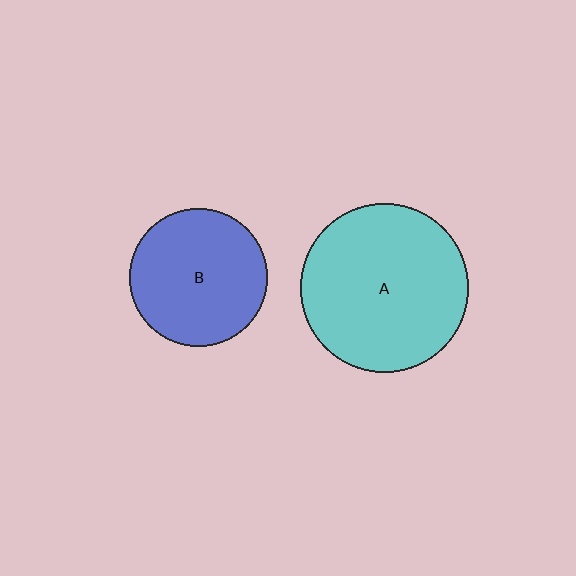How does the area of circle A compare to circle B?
Approximately 1.5 times.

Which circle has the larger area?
Circle A (cyan).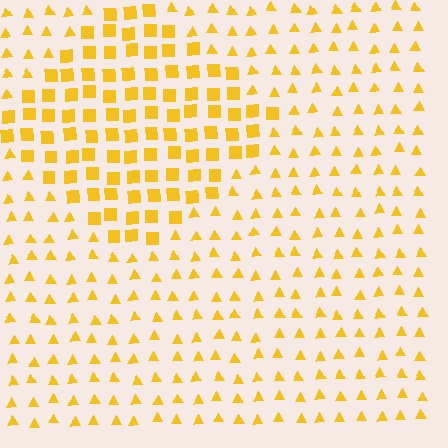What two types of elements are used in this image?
The image uses squares inside the diamond region and triangles outside it.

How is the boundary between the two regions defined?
The boundary is defined by a change in element shape: squares inside vs. triangles outside. All elements share the same color and spacing.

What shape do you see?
I see a diamond.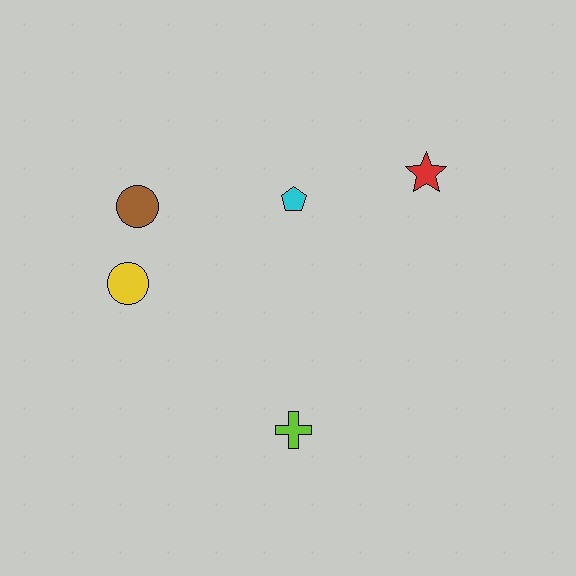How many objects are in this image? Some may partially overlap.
There are 5 objects.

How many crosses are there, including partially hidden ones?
There is 1 cross.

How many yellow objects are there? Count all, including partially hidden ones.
There is 1 yellow object.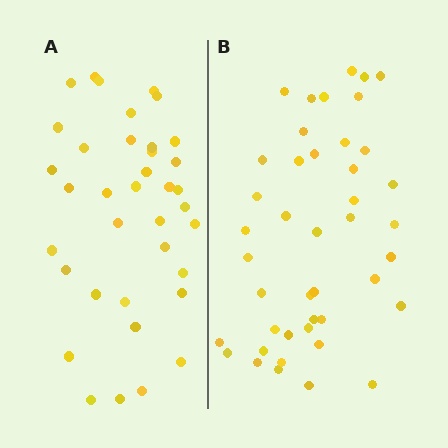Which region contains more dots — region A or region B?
Region B (the right region) has more dots.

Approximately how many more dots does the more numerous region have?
Region B has about 6 more dots than region A.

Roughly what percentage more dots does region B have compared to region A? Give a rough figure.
About 15% more.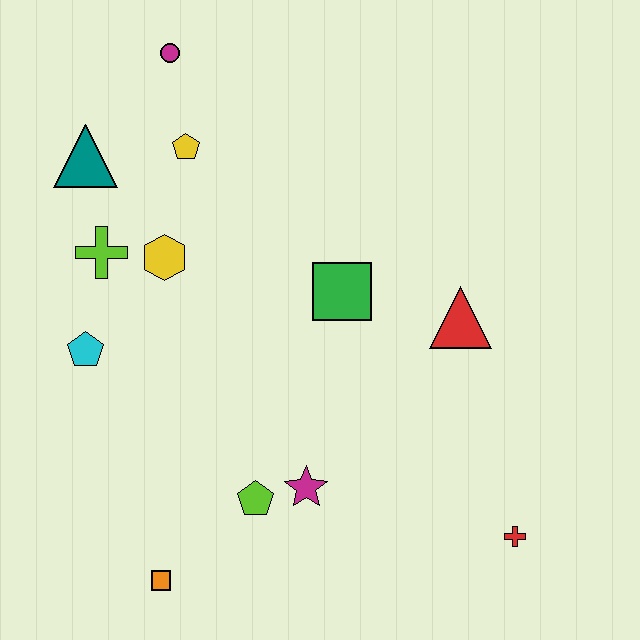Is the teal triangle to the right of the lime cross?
No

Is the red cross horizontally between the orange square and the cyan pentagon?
No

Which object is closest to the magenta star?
The lime pentagon is closest to the magenta star.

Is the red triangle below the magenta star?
No